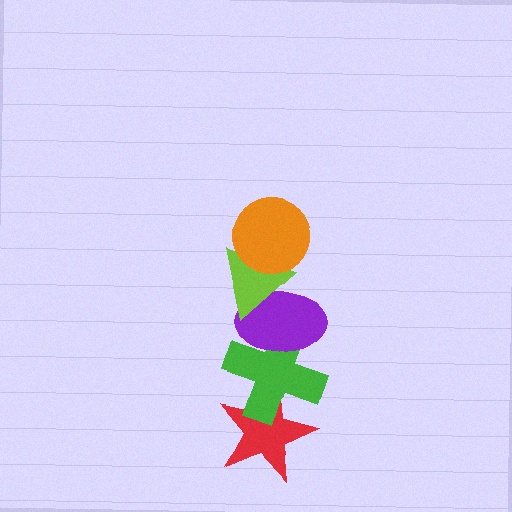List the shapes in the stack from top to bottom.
From top to bottom: the orange circle, the lime triangle, the purple ellipse, the green cross, the red star.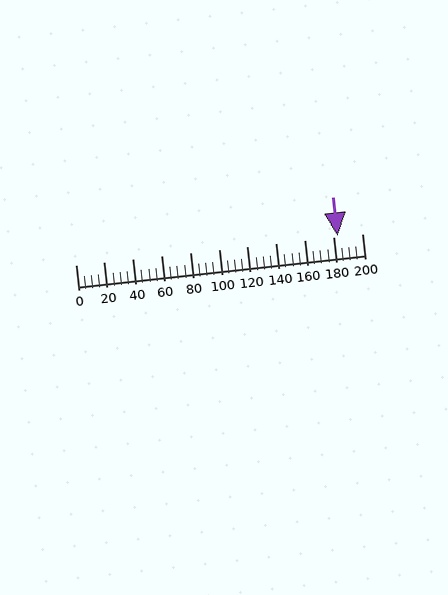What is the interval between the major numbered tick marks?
The major tick marks are spaced 20 units apart.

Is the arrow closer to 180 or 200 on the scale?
The arrow is closer to 180.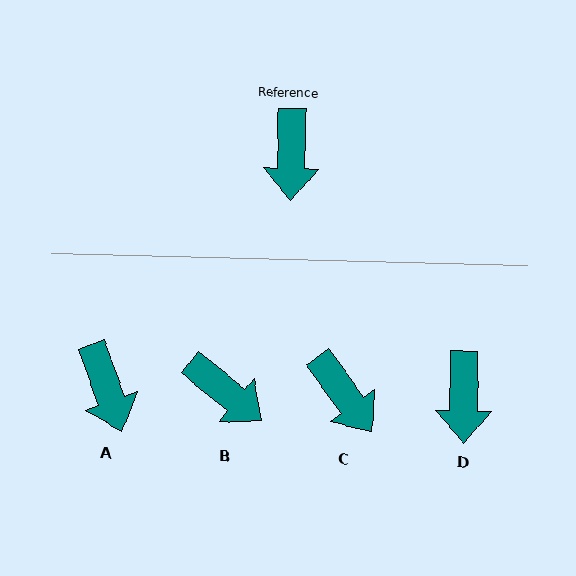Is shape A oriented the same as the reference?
No, it is off by about 20 degrees.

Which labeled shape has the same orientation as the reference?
D.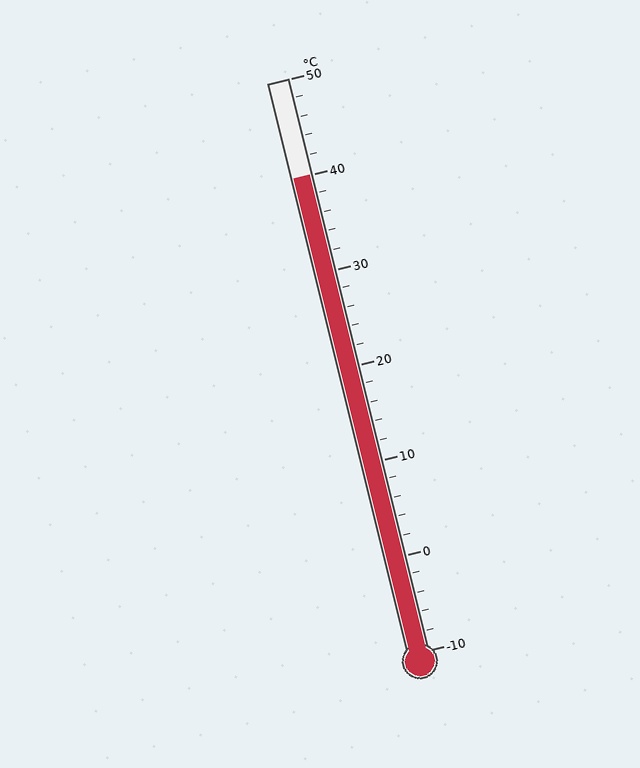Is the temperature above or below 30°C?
The temperature is above 30°C.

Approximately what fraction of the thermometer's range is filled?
The thermometer is filled to approximately 85% of its range.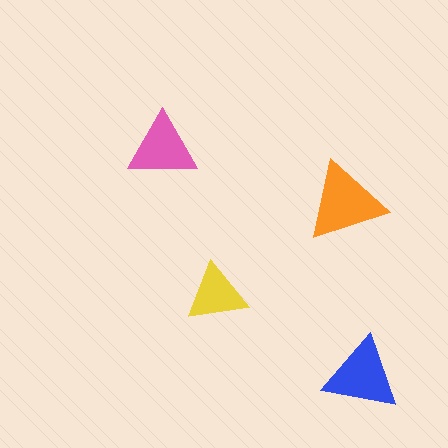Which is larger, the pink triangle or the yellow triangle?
The pink one.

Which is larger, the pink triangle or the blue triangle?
The blue one.